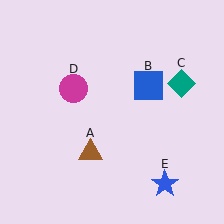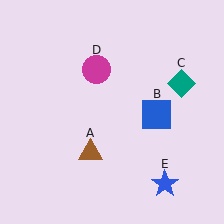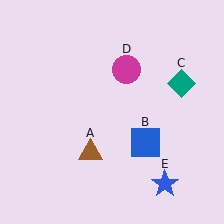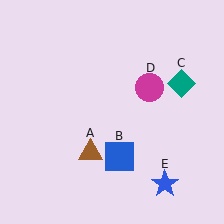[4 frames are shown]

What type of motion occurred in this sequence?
The blue square (object B), magenta circle (object D) rotated clockwise around the center of the scene.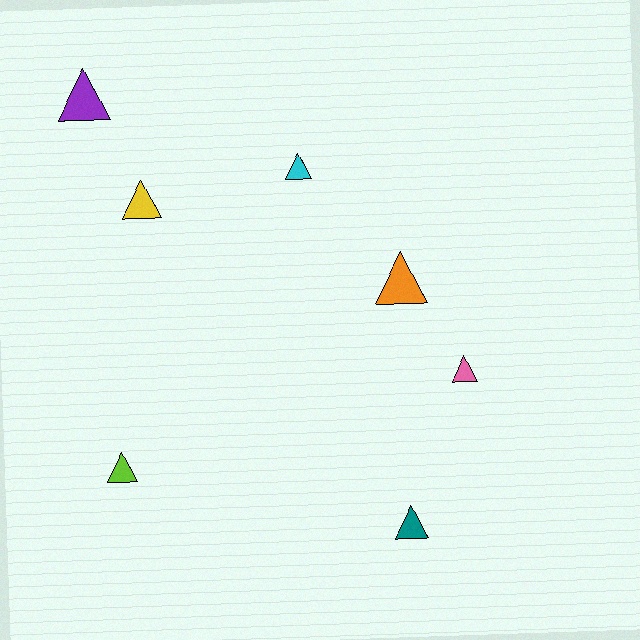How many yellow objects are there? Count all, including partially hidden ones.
There is 1 yellow object.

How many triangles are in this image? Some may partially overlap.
There are 7 triangles.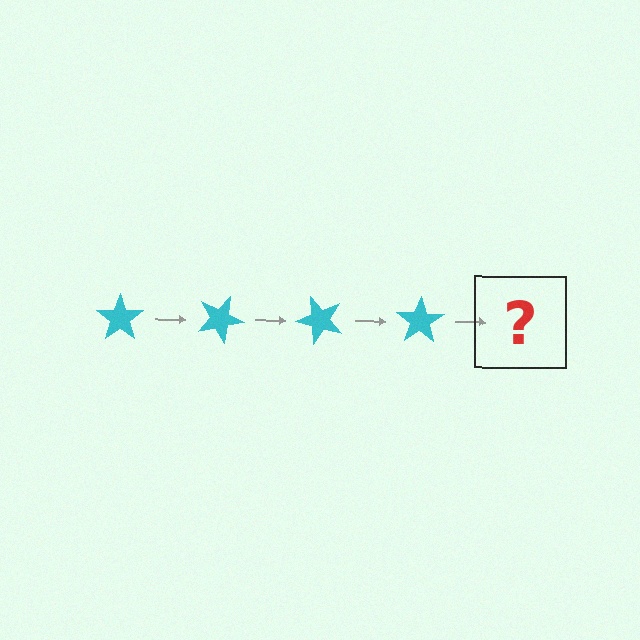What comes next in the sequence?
The next element should be a cyan star rotated 100 degrees.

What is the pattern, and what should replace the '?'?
The pattern is that the star rotates 25 degrees each step. The '?' should be a cyan star rotated 100 degrees.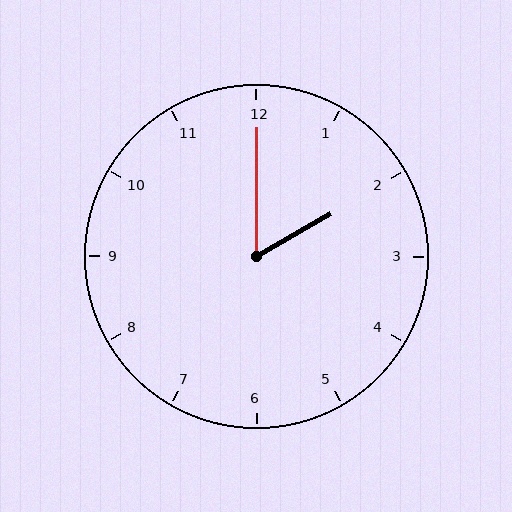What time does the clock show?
2:00.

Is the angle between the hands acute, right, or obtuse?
It is acute.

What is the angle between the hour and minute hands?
Approximately 60 degrees.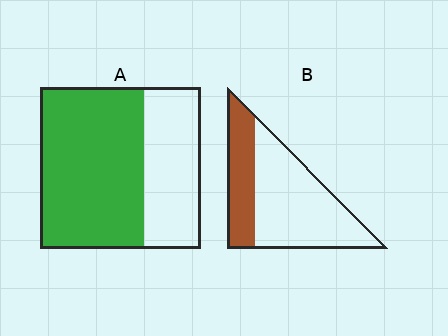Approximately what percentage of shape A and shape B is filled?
A is approximately 65% and B is approximately 30%.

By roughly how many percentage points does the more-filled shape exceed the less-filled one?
By roughly 35 percentage points (A over B).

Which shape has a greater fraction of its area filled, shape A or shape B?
Shape A.